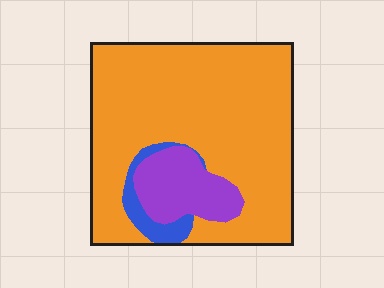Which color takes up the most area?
Orange, at roughly 80%.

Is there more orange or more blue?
Orange.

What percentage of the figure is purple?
Purple covers around 15% of the figure.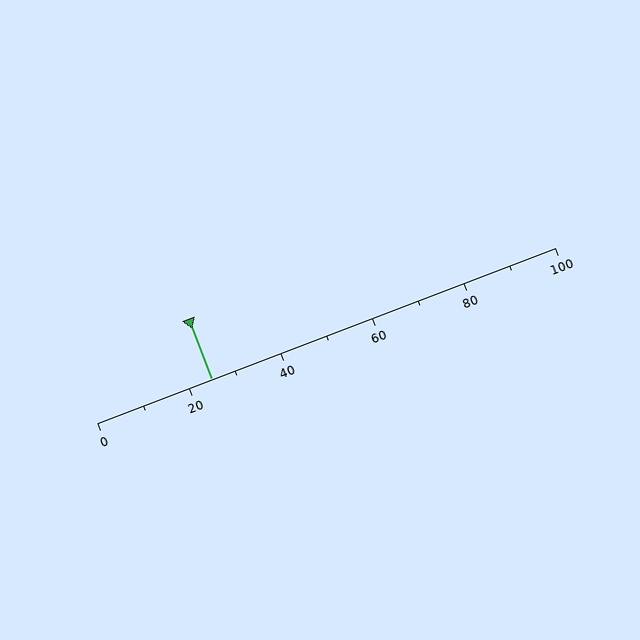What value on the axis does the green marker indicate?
The marker indicates approximately 25.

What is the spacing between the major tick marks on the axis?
The major ticks are spaced 20 apart.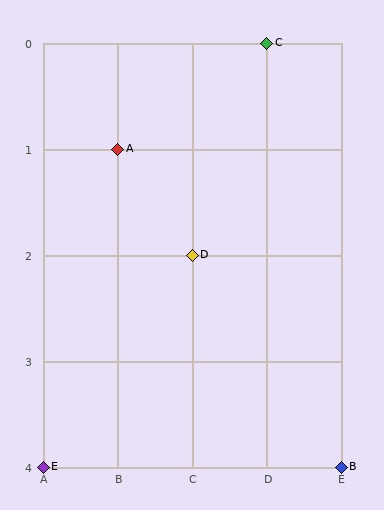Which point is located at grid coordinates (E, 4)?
Point B is at (E, 4).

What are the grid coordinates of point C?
Point C is at grid coordinates (D, 0).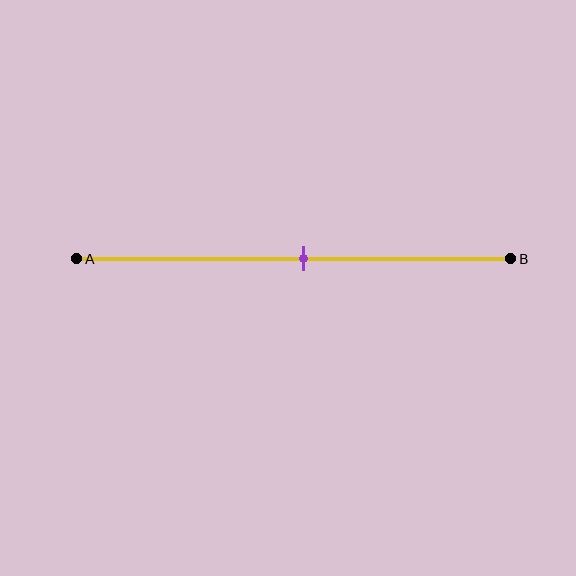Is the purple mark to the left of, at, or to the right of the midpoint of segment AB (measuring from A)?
The purple mark is approximately at the midpoint of segment AB.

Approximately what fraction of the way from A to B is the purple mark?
The purple mark is approximately 50% of the way from A to B.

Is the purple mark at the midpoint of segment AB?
Yes, the mark is approximately at the midpoint.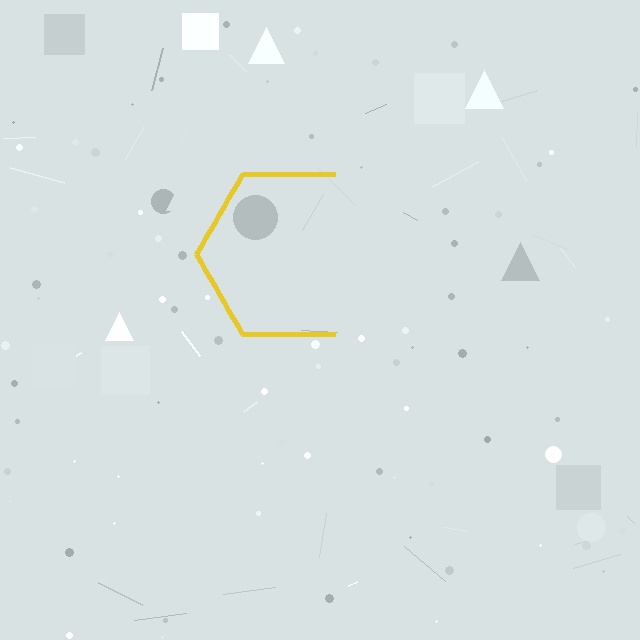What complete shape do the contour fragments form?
The contour fragments form a hexagon.